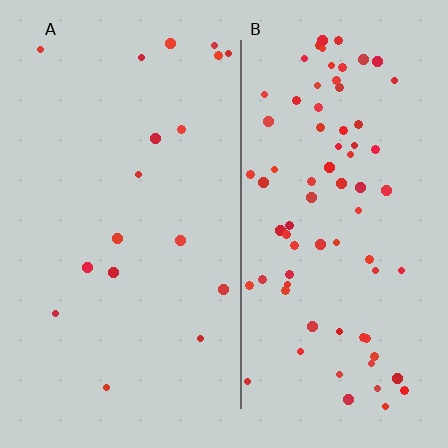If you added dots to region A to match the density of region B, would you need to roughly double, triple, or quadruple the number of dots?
Approximately quadruple.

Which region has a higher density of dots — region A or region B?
B (the right).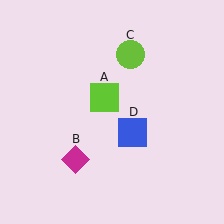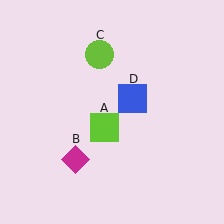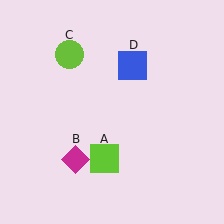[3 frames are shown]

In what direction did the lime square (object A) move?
The lime square (object A) moved down.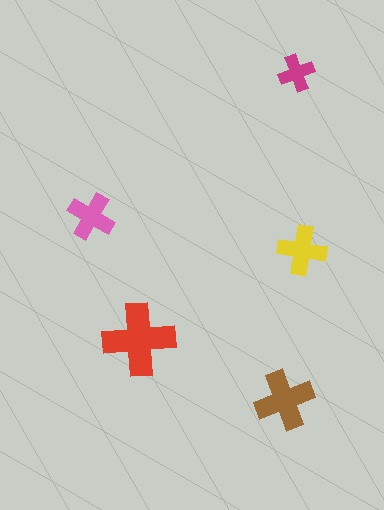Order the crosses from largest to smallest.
the red one, the brown one, the yellow one, the pink one, the magenta one.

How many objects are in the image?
There are 5 objects in the image.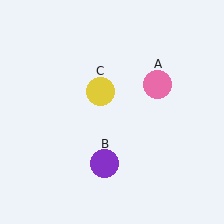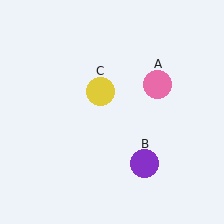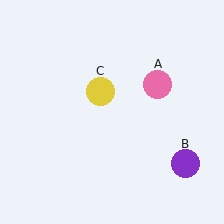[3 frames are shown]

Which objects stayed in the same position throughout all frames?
Pink circle (object A) and yellow circle (object C) remained stationary.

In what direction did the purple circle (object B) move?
The purple circle (object B) moved right.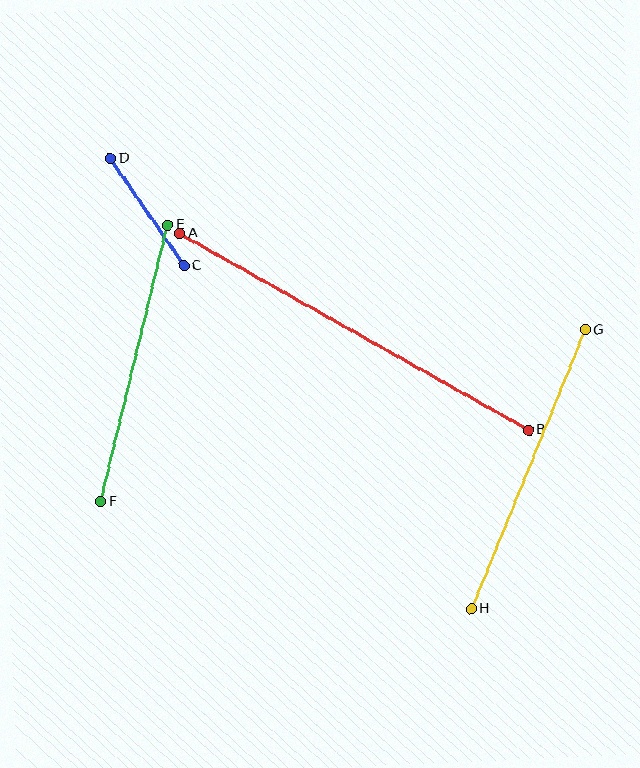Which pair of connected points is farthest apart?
Points A and B are farthest apart.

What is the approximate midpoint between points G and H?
The midpoint is at approximately (528, 469) pixels.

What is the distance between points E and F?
The distance is approximately 285 pixels.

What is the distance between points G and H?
The distance is approximately 301 pixels.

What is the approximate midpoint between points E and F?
The midpoint is at approximately (134, 363) pixels.